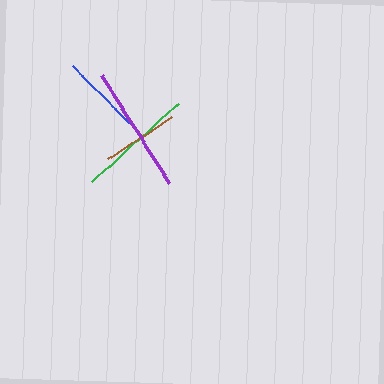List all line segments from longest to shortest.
From longest to shortest: purple, green, blue, brown.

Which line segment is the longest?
The purple line is the longest at approximately 128 pixels.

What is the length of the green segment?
The green segment is approximately 116 pixels long.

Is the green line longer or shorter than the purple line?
The purple line is longer than the green line.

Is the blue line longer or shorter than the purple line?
The purple line is longer than the blue line.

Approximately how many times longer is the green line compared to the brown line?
The green line is approximately 1.5 times the length of the brown line.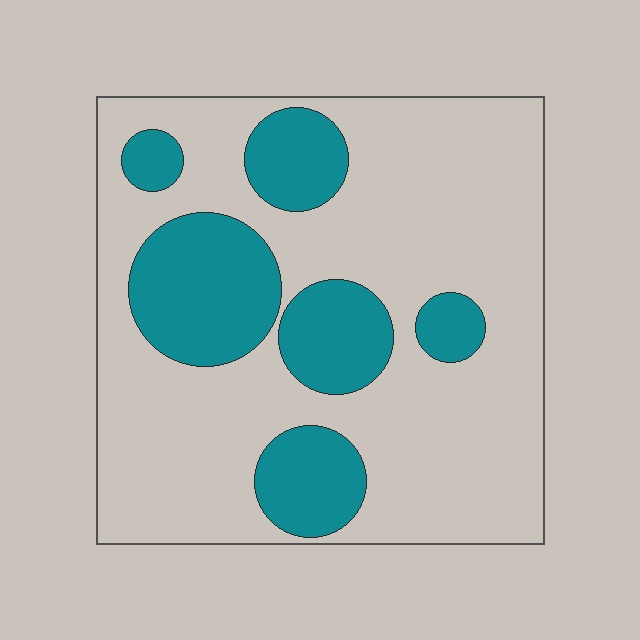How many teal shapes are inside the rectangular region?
6.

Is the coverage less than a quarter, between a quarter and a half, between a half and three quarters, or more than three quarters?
Between a quarter and a half.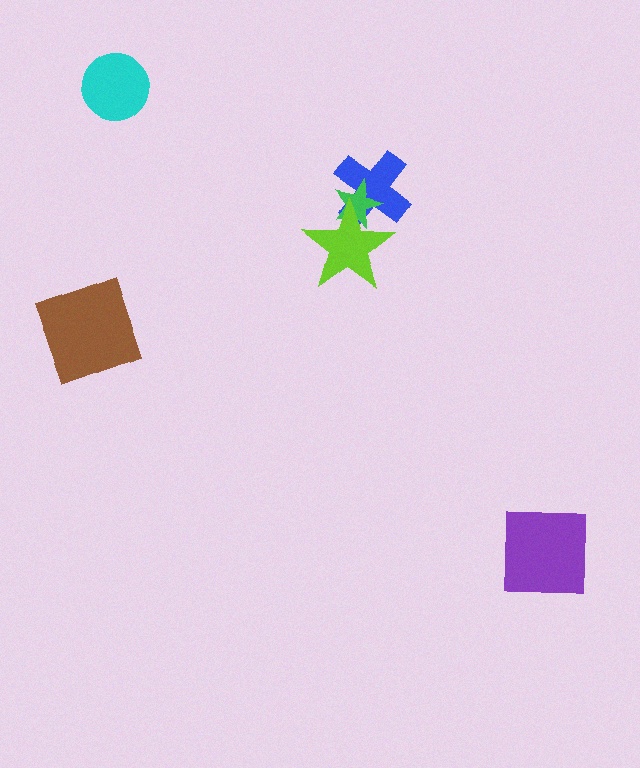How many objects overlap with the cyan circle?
0 objects overlap with the cyan circle.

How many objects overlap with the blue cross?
2 objects overlap with the blue cross.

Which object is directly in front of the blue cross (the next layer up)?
The green star is directly in front of the blue cross.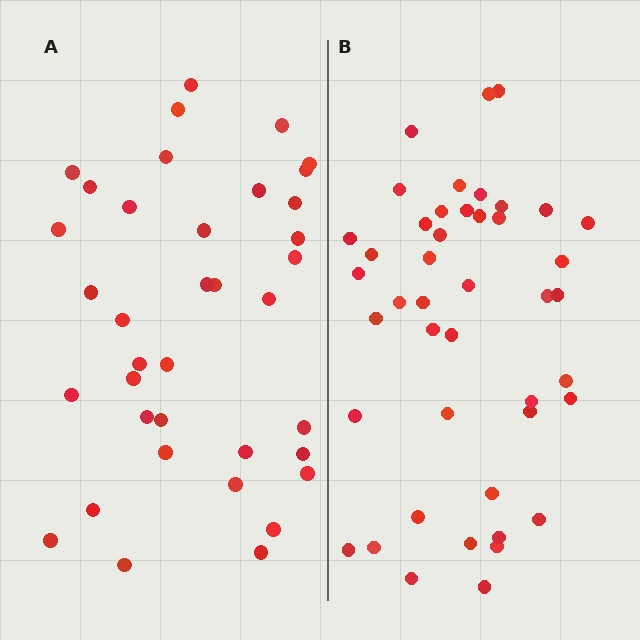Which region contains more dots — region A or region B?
Region B (the right region) has more dots.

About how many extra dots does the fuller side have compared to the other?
Region B has roughly 8 or so more dots than region A.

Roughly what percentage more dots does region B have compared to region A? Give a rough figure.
About 20% more.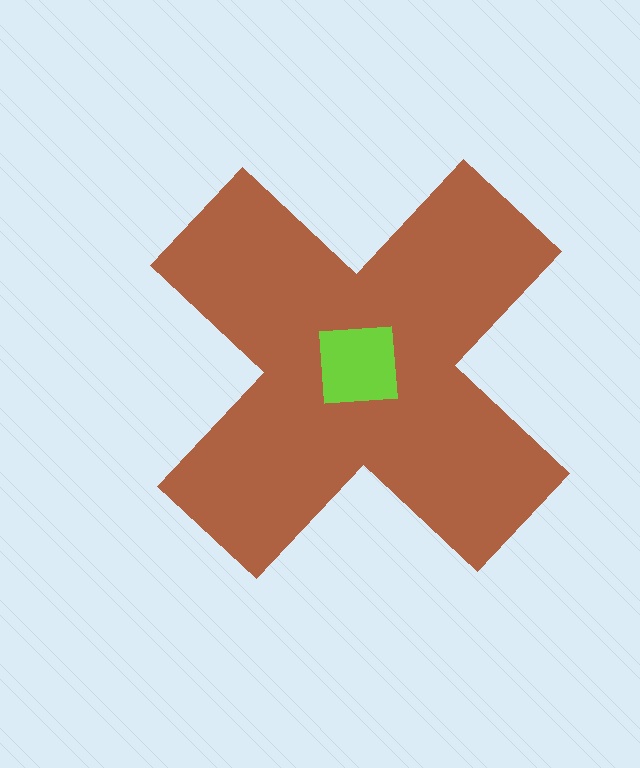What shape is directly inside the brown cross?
The lime square.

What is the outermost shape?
The brown cross.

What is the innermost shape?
The lime square.